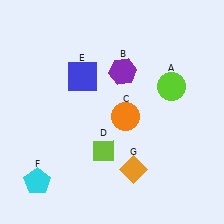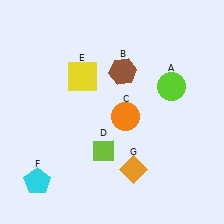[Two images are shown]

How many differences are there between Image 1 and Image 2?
There are 2 differences between the two images.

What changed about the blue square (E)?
In Image 1, E is blue. In Image 2, it changed to yellow.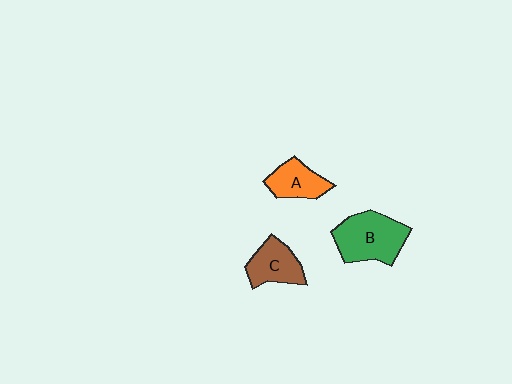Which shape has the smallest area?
Shape A (orange).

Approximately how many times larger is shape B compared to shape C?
Approximately 1.5 times.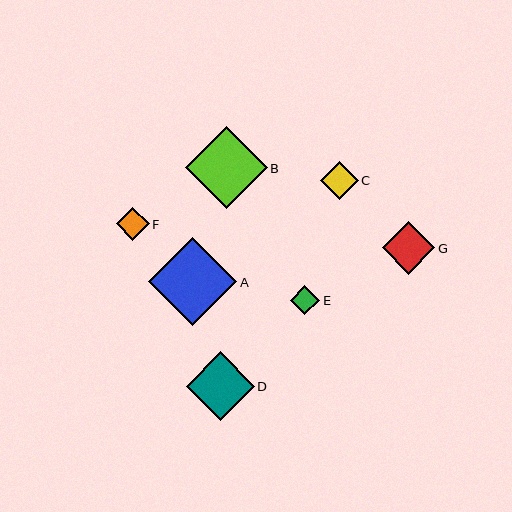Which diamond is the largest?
Diamond A is the largest with a size of approximately 88 pixels.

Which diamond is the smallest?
Diamond E is the smallest with a size of approximately 29 pixels.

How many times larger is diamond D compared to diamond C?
Diamond D is approximately 1.8 times the size of diamond C.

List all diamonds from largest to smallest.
From largest to smallest: A, B, D, G, C, F, E.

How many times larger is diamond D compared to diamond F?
Diamond D is approximately 2.1 times the size of diamond F.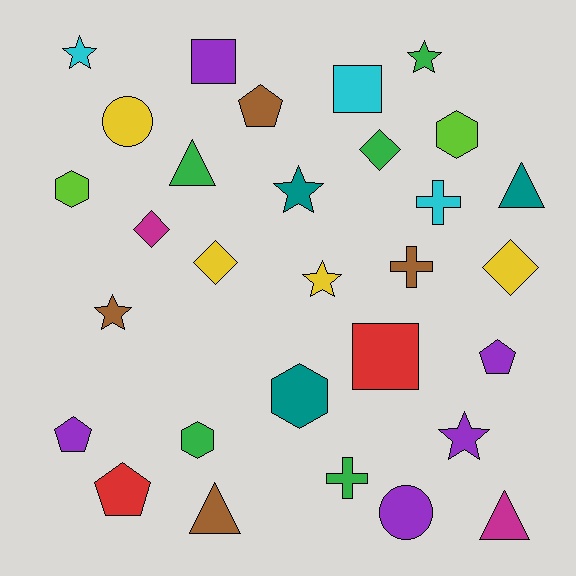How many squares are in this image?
There are 3 squares.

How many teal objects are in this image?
There are 3 teal objects.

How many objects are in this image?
There are 30 objects.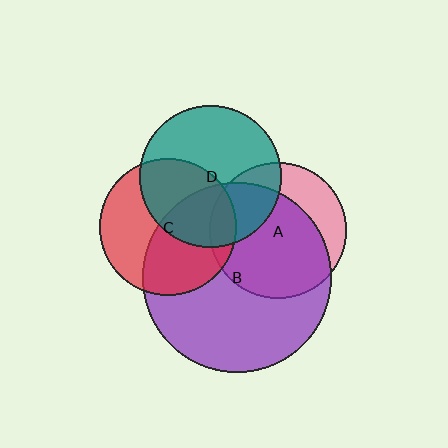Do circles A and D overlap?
Yes.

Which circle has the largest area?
Circle B (purple).